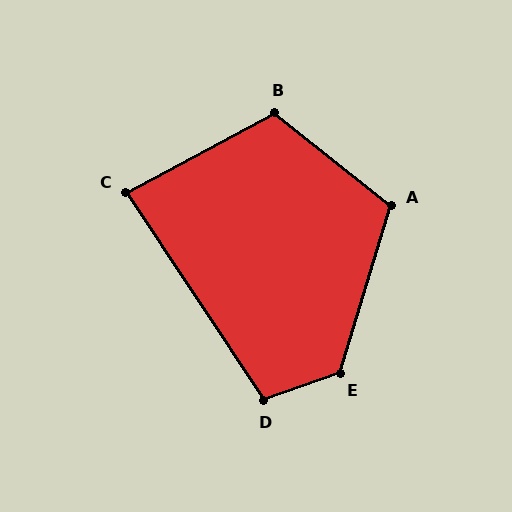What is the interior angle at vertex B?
Approximately 113 degrees (obtuse).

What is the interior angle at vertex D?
Approximately 104 degrees (obtuse).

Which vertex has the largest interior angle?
E, at approximately 126 degrees.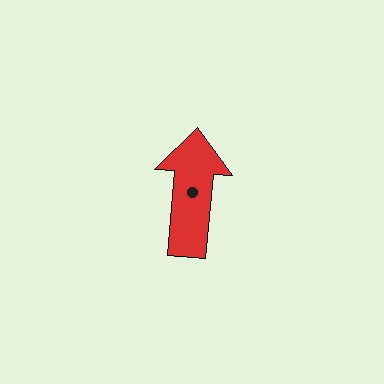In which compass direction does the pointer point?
North.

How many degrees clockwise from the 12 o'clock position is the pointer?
Approximately 5 degrees.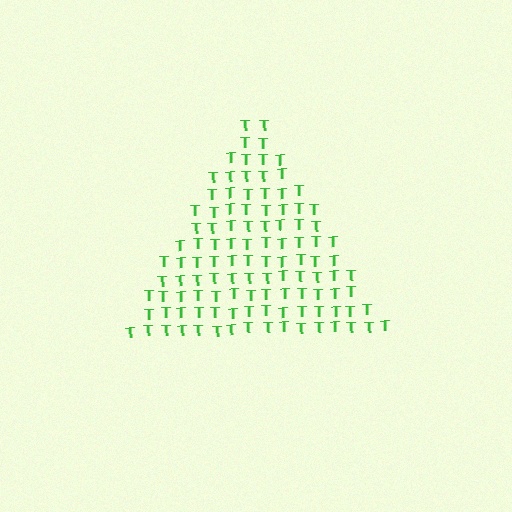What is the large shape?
The large shape is a triangle.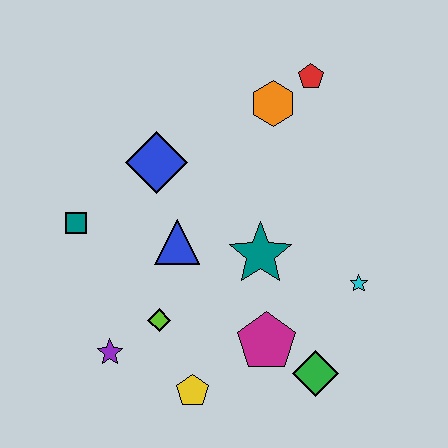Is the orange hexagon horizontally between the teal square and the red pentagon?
Yes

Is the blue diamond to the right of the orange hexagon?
No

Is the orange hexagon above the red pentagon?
No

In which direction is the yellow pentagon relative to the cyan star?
The yellow pentagon is to the left of the cyan star.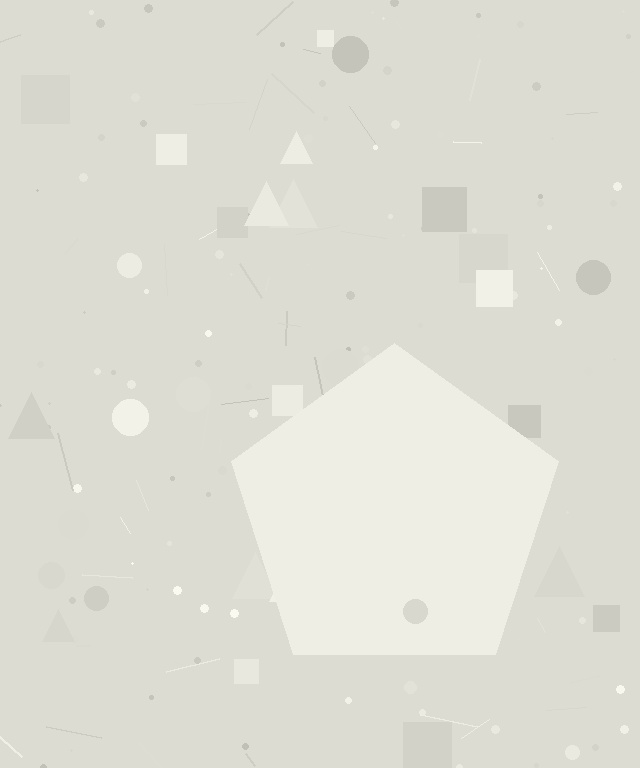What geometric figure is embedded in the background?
A pentagon is embedded in the background.